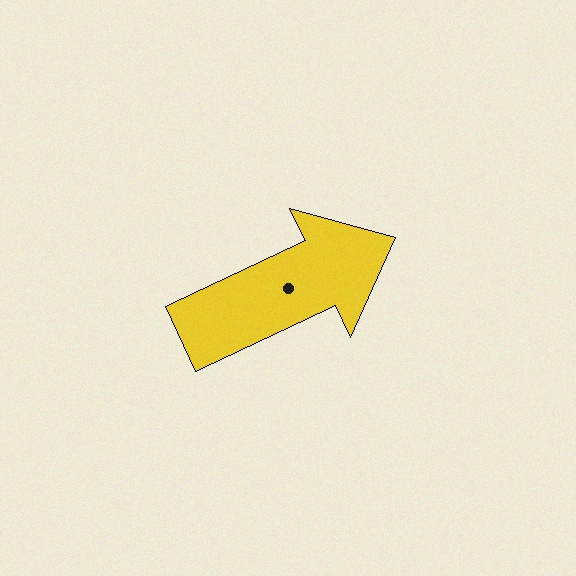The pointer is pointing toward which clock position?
Roughly 2 o'clock.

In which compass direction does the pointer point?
Northeast.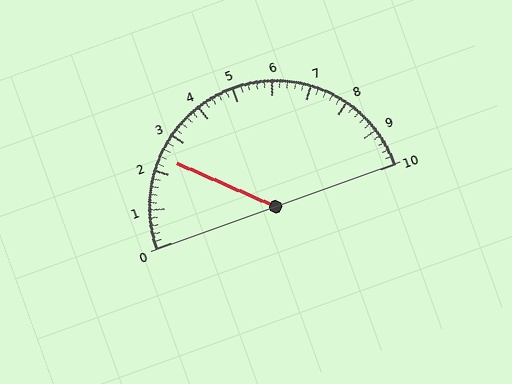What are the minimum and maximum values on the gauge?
The gauge ranges from 0 to 10.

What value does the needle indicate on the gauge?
The needle indicates approximately 2.4.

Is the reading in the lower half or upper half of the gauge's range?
The reading is in the lower half of the range (0 to 10).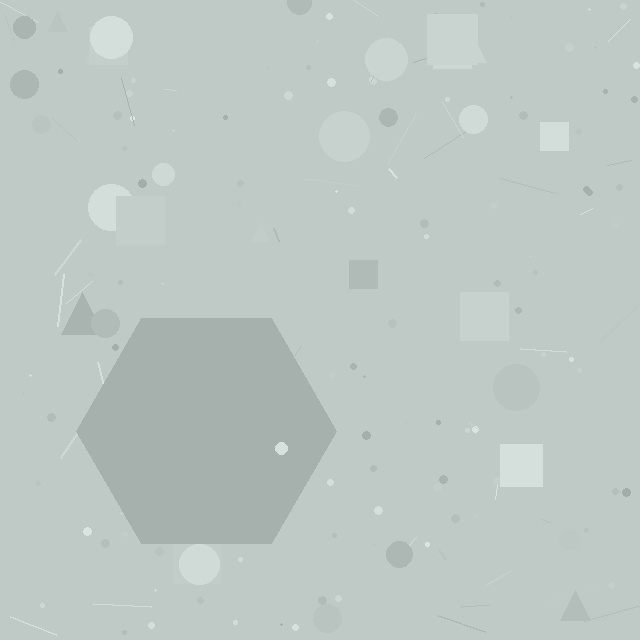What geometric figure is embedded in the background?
A hexagon is embedded in the background.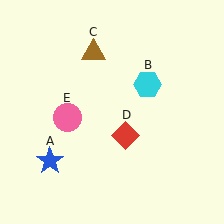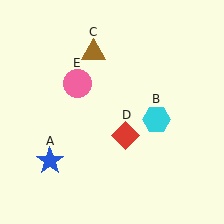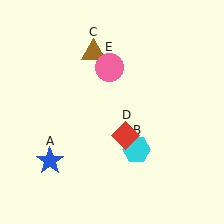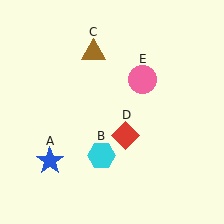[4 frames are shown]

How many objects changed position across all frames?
2 objects changed position: cyan hexagon (object B), pink circle (object E).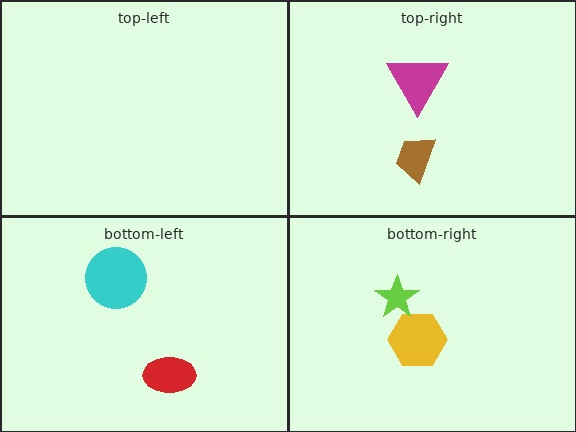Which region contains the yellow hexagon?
The bottom-right region.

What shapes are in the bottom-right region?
The yellow hexagon, the lime star.